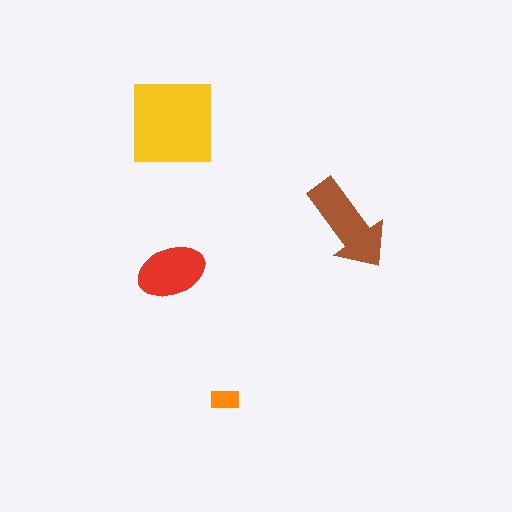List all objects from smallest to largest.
The orange rectangle, the red ellipse, the brown arrow, the yellow square.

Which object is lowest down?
The orange rectangle is bottommost.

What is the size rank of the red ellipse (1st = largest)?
3rd.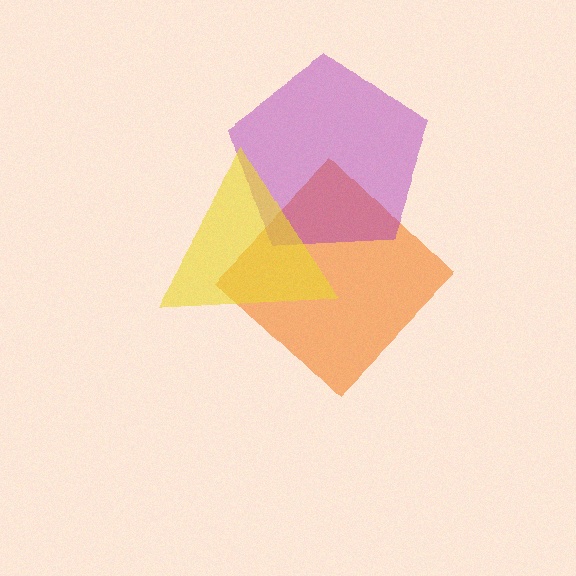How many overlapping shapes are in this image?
There are 3 overlapping shapes in the image.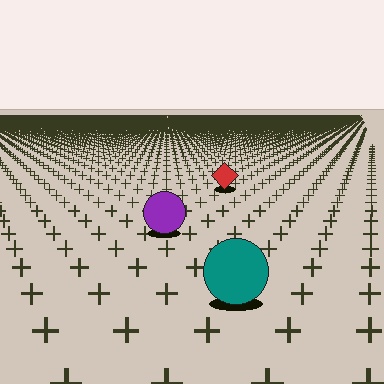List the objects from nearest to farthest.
From nearest to farthest: the teal circle, the purple circle, the red diamond.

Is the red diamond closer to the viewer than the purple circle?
No. The purple circle is closer — you can tell from the texture gradient: the ground texture is coarser near it.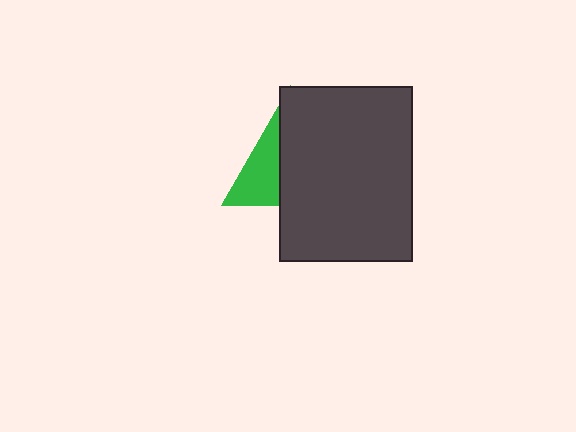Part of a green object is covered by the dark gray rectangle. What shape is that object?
It is a triangle.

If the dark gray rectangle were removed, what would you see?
You would see the complete green triangle.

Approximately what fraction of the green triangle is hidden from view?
Roughly 65% of the green triangle is hidden behind the dark gray rectangle.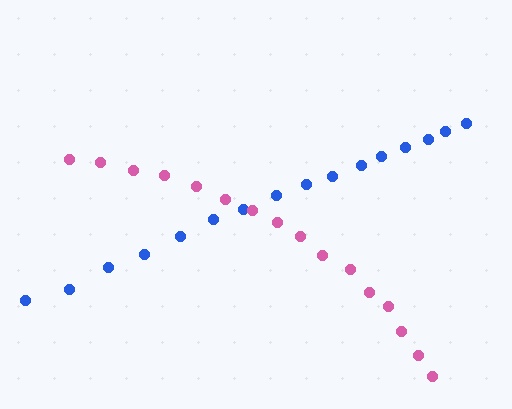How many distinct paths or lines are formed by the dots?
There are 2 distinct paths.